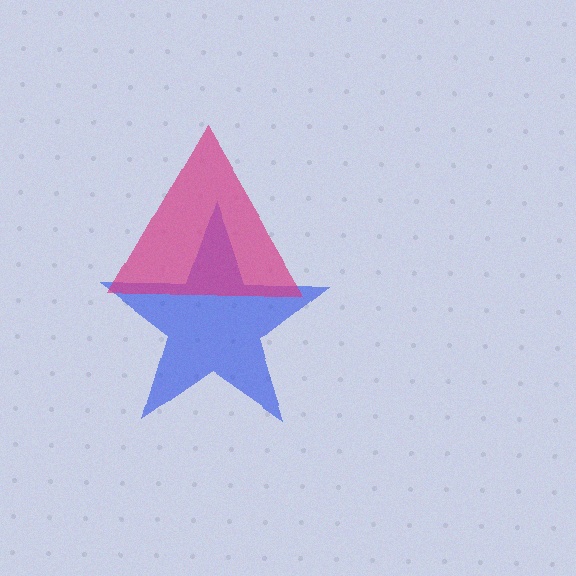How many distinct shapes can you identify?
There are 2 distinct shapes: a blue star, a magenta triangle.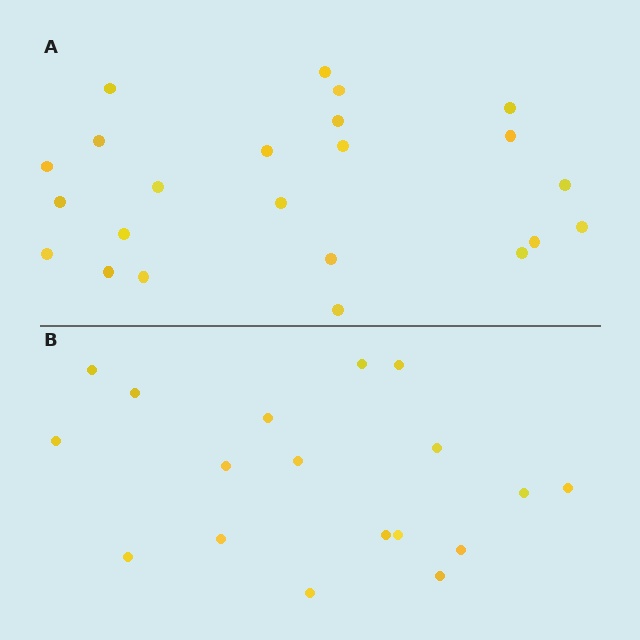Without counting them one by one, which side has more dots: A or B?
Region A (the top region) has more dots.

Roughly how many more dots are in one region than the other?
Region A has about 5 more dots than region B.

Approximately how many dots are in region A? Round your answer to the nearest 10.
About 20 dots. (The exact count is 23, which rounds to 20.)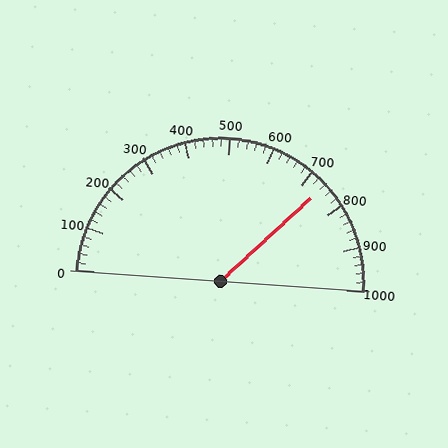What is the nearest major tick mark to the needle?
The nearest major tick mark is 700.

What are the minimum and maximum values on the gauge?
The gauge ranges from 0 to 1000.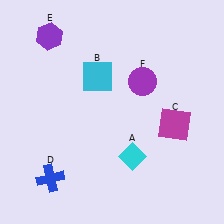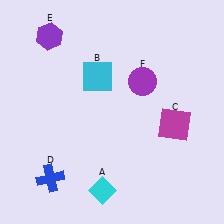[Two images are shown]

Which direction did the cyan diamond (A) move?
The cyan diamond (A) moved down.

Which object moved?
The cyan diamond (A) moved down.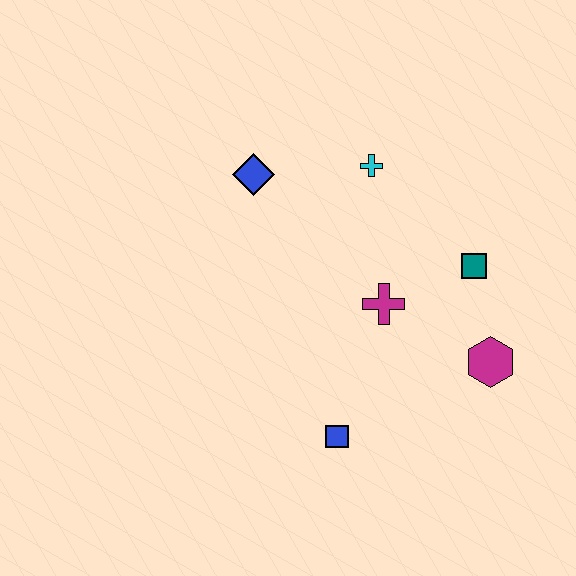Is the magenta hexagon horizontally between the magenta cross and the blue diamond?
No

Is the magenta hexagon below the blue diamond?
Yes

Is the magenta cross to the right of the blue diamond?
Yes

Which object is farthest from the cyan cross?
The blue square is farthest from the cyan cross.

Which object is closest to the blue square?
The magenta cross is closest to the blue square.